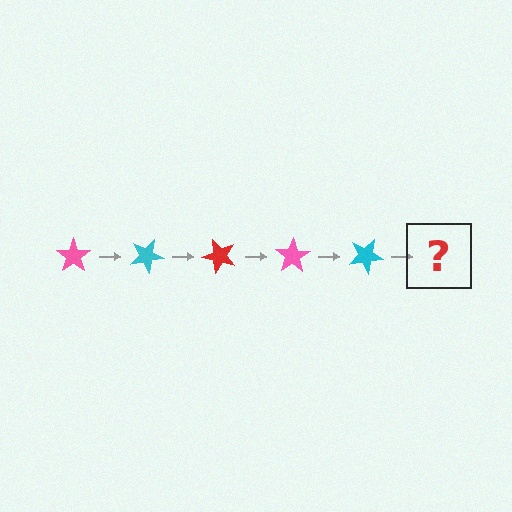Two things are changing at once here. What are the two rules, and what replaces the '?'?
The two rules are that it rotates 25 degrees each step and the color cycles through pink, cyan, and red. The '?' should be a red star, rotated 125 degrees from the start.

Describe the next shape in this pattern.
It should be a red star, rotated 125 degrees from the start.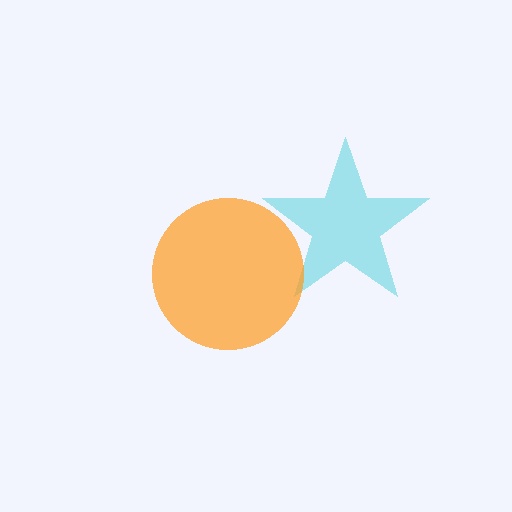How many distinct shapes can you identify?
There are 2 distinct shapes: a cyan star, an orange circle.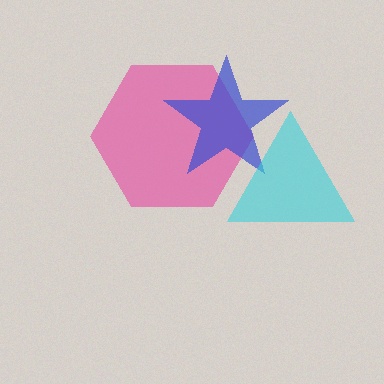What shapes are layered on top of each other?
The layered shapes are: a pink hexagon, a blue star, a cyan triangle.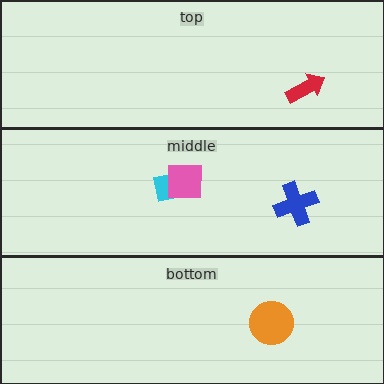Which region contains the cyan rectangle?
The middle region.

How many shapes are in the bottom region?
1.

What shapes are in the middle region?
The blue cross, the cyan rectangle, the pink square.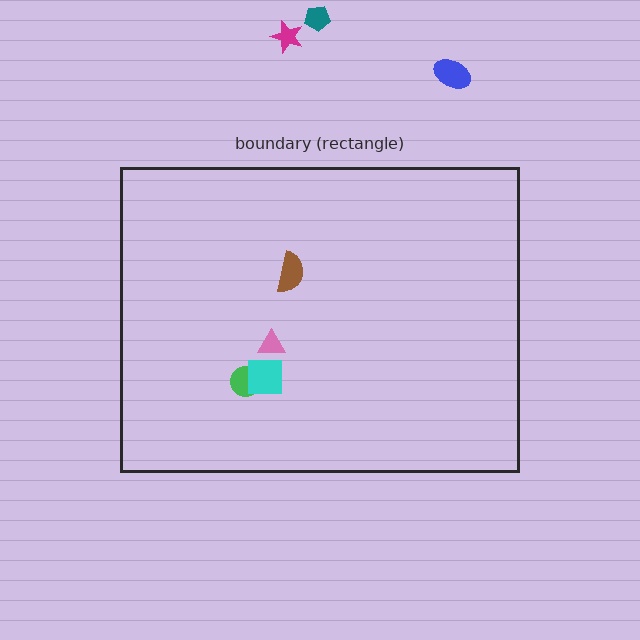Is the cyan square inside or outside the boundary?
Inside.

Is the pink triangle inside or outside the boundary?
Inside.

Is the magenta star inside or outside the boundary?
Outside.